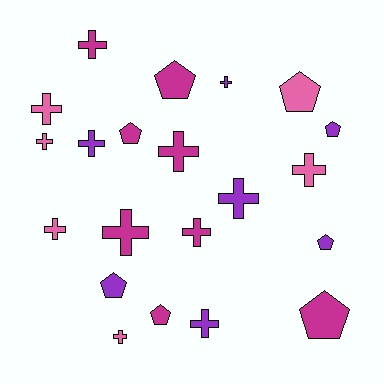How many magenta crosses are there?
There are 4 magenta crosses.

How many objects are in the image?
There are 21 objects.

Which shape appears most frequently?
Cross, with 13 objects.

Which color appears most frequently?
Magenta, with 8 objects.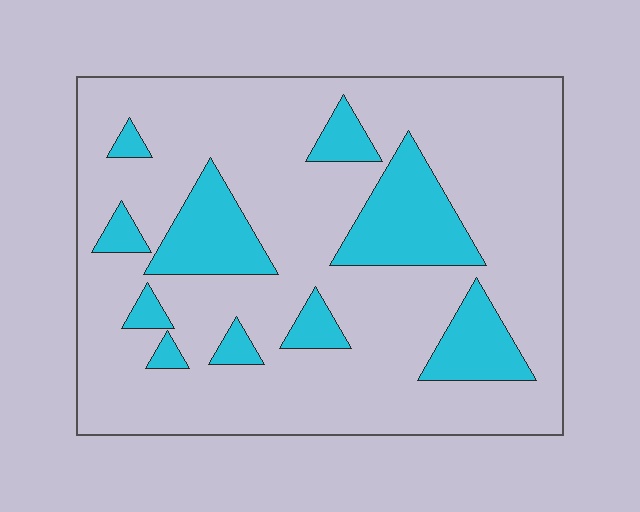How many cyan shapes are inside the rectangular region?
10.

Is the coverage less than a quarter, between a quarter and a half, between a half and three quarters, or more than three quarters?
Less than a quarter.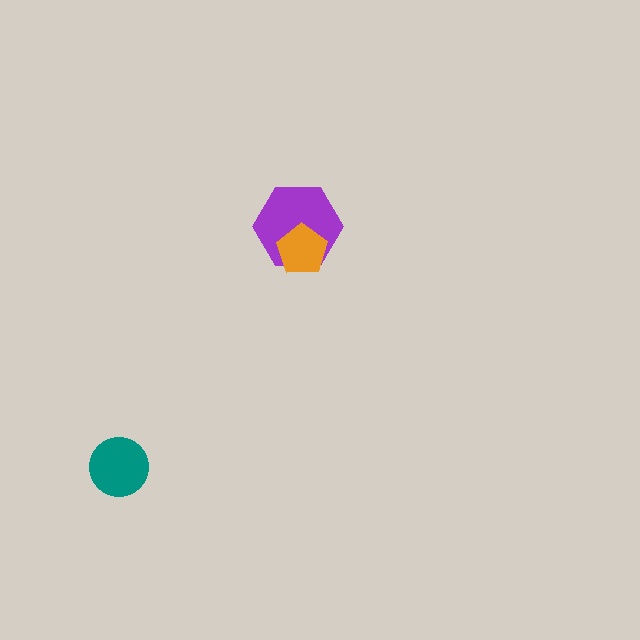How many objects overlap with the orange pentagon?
1 object overlaps with the orange pentagon.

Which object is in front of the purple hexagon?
The orange pentagon is in front of the purple hexagon.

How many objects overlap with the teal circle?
0 objects overlap with the teal circle.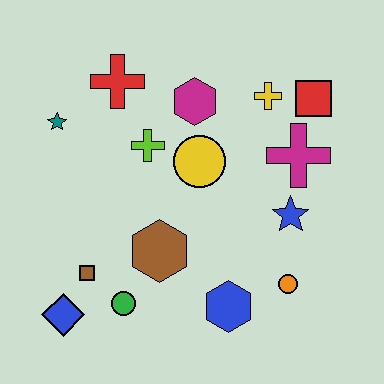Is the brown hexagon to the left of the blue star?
Yes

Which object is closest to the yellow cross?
The red square is closest to the yellow cross.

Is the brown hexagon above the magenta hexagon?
No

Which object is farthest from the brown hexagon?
The red square is farthest from the brown hexagon.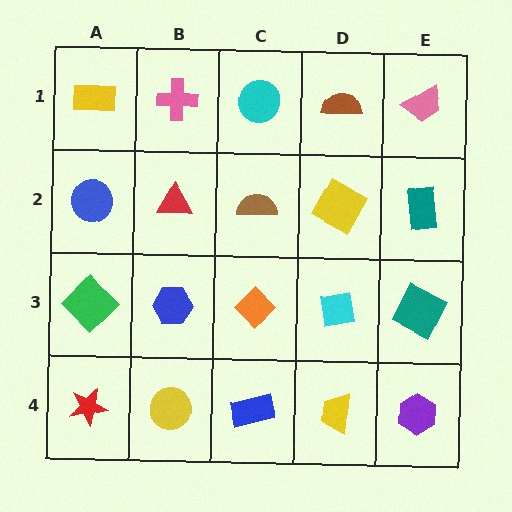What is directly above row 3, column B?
A red triangle.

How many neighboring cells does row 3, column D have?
4.